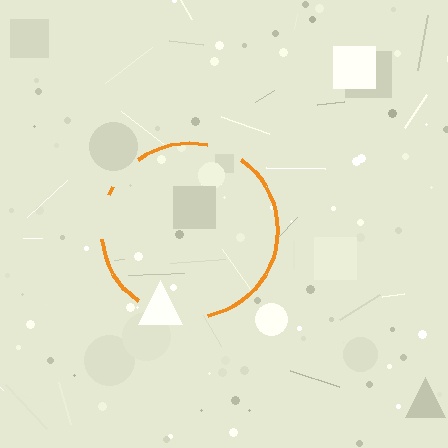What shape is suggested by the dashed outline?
The dashed outline suggests a circle.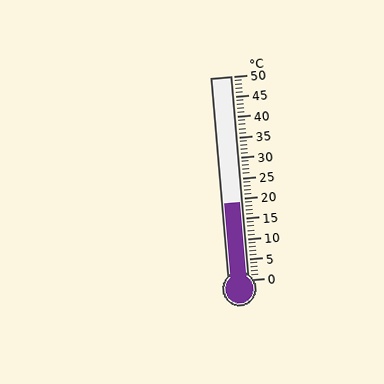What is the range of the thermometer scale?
The thermometer scale ranges from 0°C to 50°C.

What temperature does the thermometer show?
The thermometer shows approximately 19°C.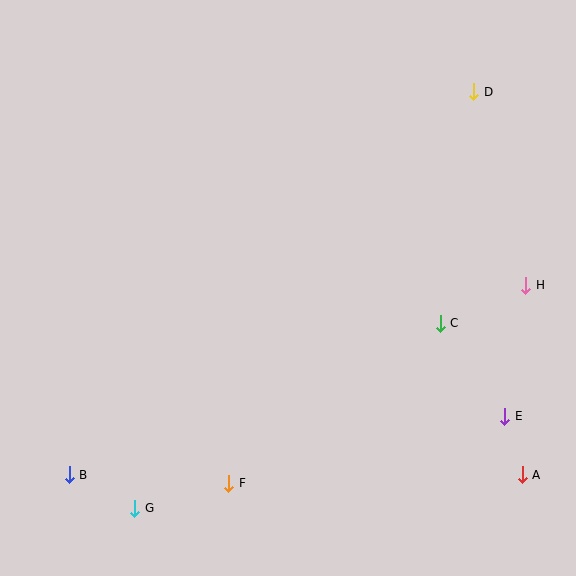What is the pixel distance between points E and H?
The distance between E and H is 133 pixels.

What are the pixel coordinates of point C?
Point C is at (440, 323).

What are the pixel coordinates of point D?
Point D is at (474, 92).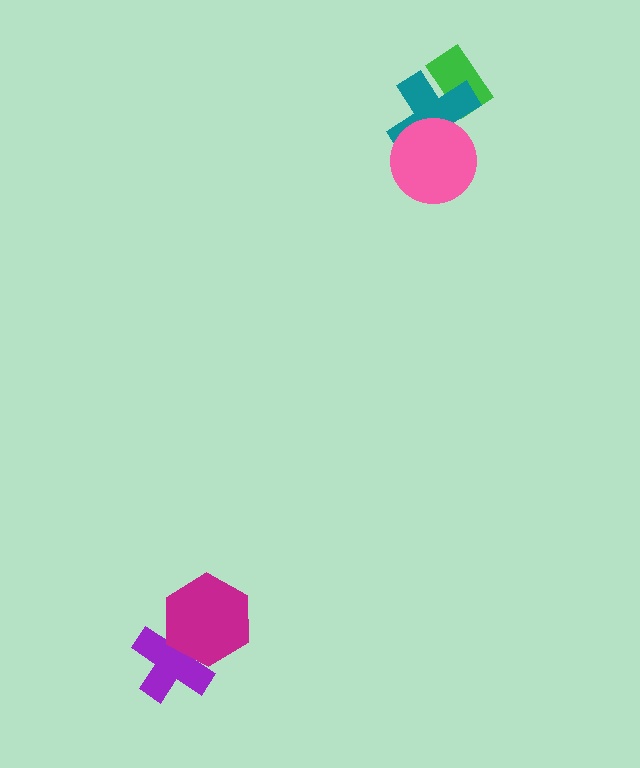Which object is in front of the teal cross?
The pink circle is in front of the teal cross.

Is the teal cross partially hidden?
Yes, it is partially covered by another shape.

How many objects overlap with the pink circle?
1 object overlaps with the pink circle.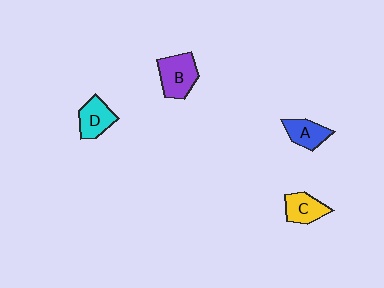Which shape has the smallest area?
Shape A (blue).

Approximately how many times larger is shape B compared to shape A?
Approximately 1.5 times.